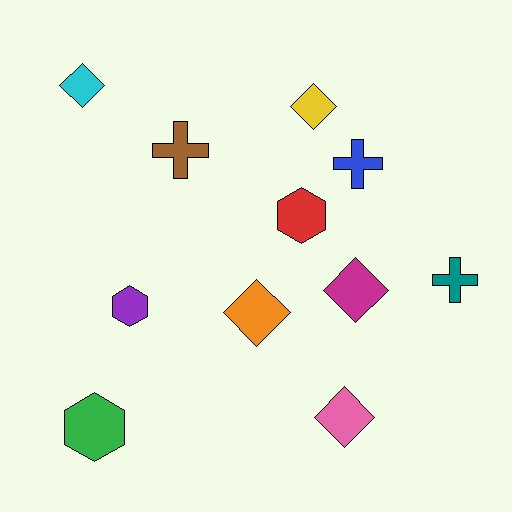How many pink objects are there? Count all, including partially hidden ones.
There is 1 pink object.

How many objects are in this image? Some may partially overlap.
There are 11 objects.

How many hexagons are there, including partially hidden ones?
There are 3 hexagons.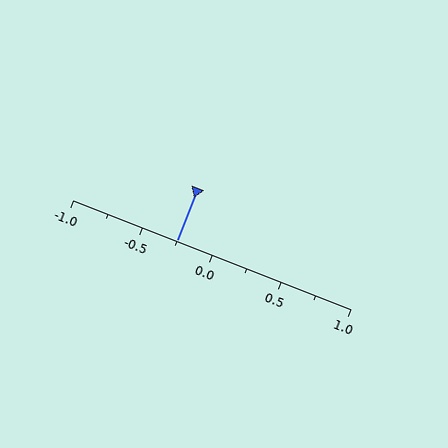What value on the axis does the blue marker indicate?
The marker indicates approximately -0.25.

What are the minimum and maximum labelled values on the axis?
The axis runs from -1.0 to 1.0.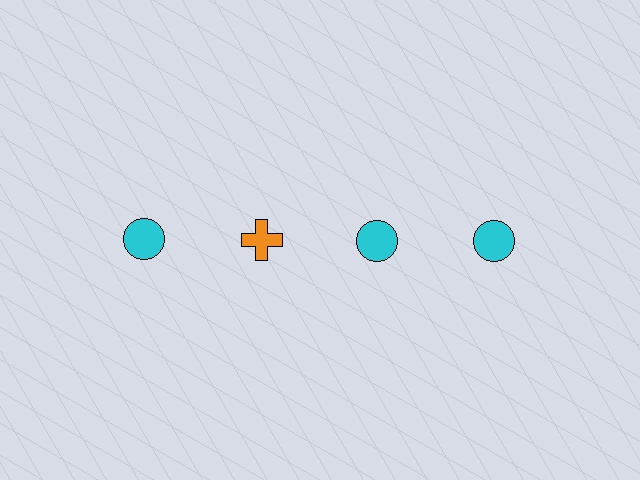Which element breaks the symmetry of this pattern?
The orange cross in the top row, second from left column breaks the symmetry. All other shapes are cyan circles.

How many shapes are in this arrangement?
There are 4 shapes arranged in a grid pattern.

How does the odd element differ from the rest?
It differs in both color (orange instead of cyan) and shape (cross instead of circle).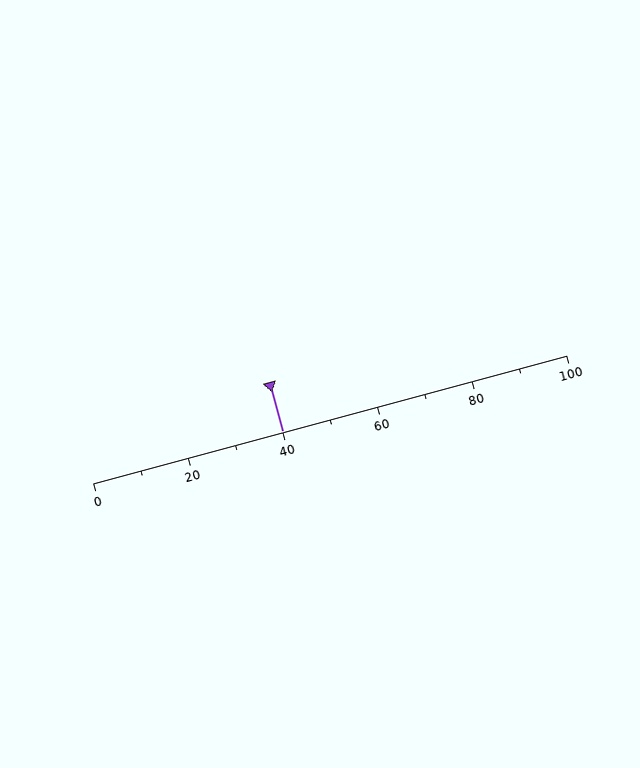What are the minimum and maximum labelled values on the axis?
The axis runs from 0 to 100.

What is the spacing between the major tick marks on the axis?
The major ticks are spaced 20 apart.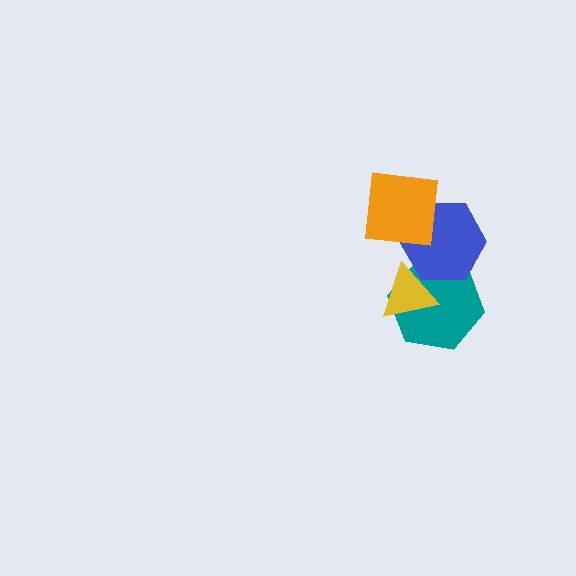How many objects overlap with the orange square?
1 object overlaps with the orange square.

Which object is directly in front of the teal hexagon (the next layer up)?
The blue hexagon is directly in front of the teal hexagon.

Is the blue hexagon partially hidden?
Yes, it is partially covered by another shape.